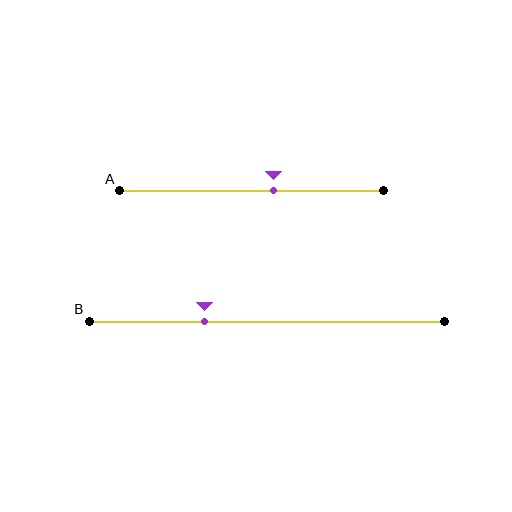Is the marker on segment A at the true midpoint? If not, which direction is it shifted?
No, the marker on segment A is shifted to the right by about 8% of the segment length.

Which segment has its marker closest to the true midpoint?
Segment A has its marker closest to the true midpoint.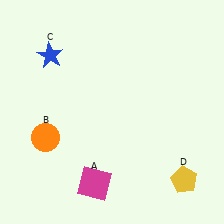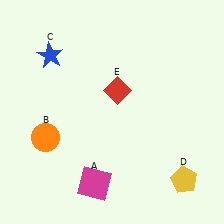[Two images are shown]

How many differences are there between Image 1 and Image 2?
There is 1 difference between the two images.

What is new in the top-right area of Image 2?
A red diamond (E) was added in the top-right area of Image 2.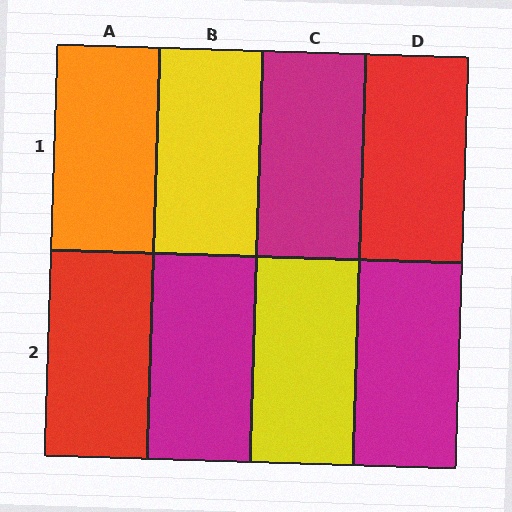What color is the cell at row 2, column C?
Yellow.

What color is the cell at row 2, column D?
Magenta.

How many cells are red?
2 cells are red.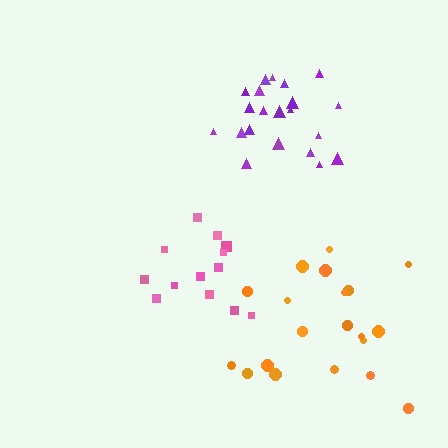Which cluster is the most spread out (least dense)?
Orange.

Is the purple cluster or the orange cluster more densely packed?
Purple.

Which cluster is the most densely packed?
Purple.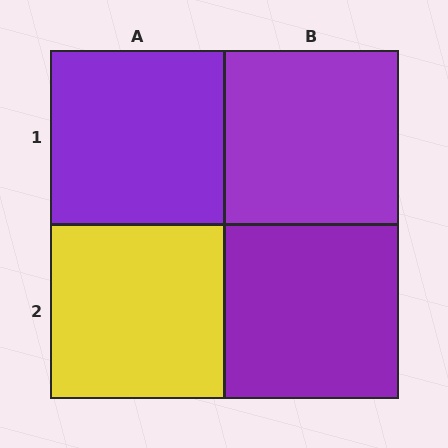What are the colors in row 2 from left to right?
Yellow, purple.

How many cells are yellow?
1 cell is yellow.